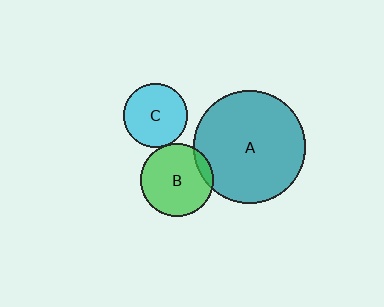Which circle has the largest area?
Circle A (teal).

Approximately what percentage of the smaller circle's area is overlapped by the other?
Approximately 5%.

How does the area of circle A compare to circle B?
Approximately 2.4 times.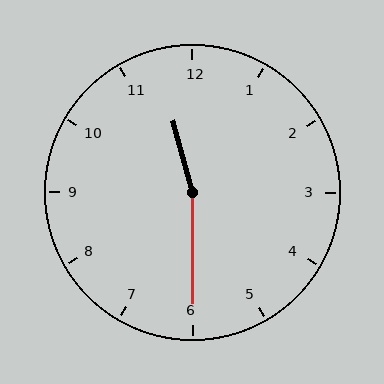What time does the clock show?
11:30.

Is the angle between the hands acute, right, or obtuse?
It is obtuse.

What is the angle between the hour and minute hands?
Approximately 165 degrees.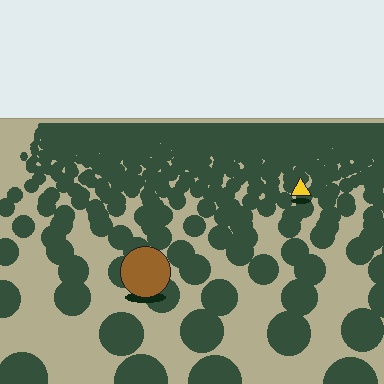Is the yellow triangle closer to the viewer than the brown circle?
No. The brown circle is closer — you can tell from the texture gradient: the ground texture is coarser near it.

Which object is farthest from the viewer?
The yellow triangle is farthest from the viewer. It appears smaller and the ground texture around it is denser.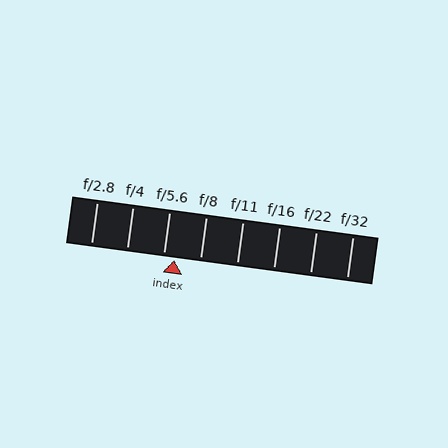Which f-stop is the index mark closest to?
The index mark is closest to f/5.6.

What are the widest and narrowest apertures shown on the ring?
The widest aperture shown is f/2.8 and the narrowest is f/32.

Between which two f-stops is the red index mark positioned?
The index mark is between f/5.6 and f/8.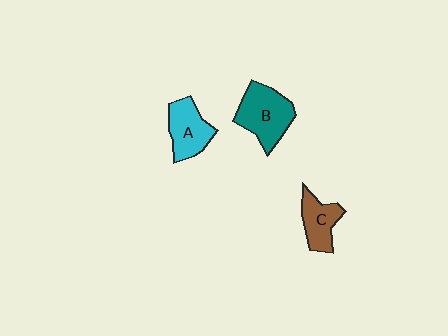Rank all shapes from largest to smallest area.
From largest to smallest: B (teal), A (cyan), C (brown).